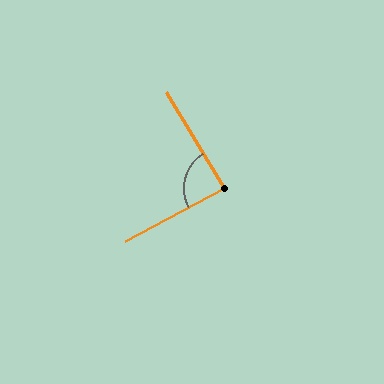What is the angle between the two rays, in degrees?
Approximately 87 degrees.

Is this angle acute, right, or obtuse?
It is approximately a right angle.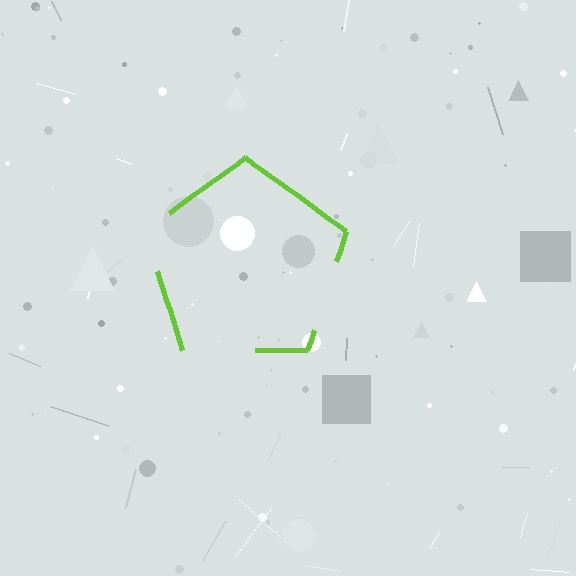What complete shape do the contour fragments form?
The contour fragments form a pentagon.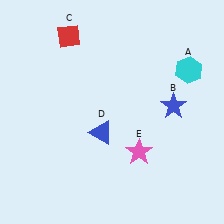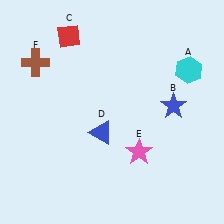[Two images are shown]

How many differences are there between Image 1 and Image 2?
There is 1 difference between the two images.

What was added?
A brown cross (F) was added in Image 2.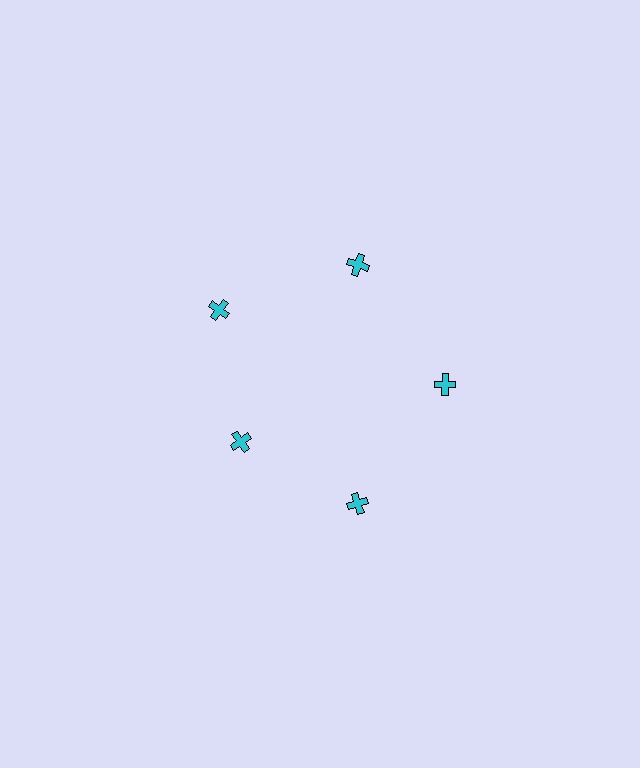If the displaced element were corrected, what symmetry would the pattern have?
It would have 5-fold rotational symmetry — the pattern would map onto itself every 72 degrees.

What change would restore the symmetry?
The symmetry would be restored by moving it outward, back onto the ring so that all 5 crosses sit at equal angles and equal distance from the center.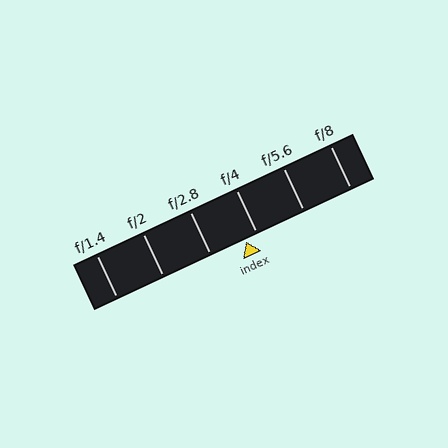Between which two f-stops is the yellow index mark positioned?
The index mark is between f/2.8 and f/4.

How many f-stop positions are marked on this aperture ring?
There are 6 f-stop positions marked.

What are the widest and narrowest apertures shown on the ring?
The widest aperture shown is f/1.4 and the narrowest is f/8.